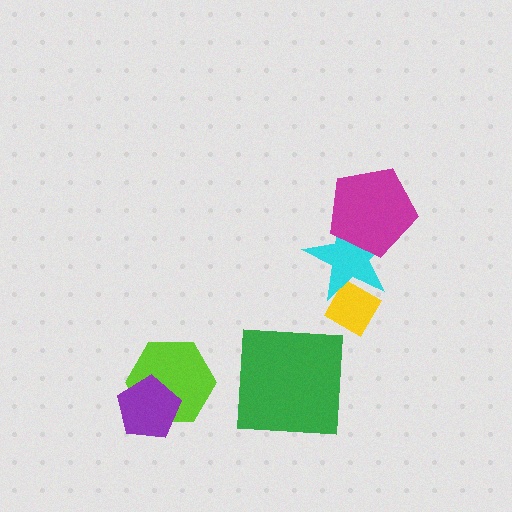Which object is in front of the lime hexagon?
The purple pentagon is in front of the lime hexagon.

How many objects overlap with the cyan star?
2 objects overlap with the cyan star.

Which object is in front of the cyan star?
The magenta pentagon is in front of the cyan star.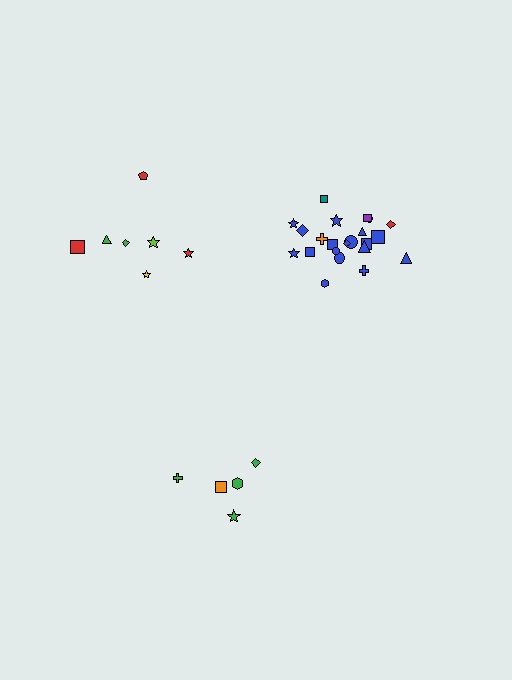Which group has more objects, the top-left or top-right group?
The top-right group.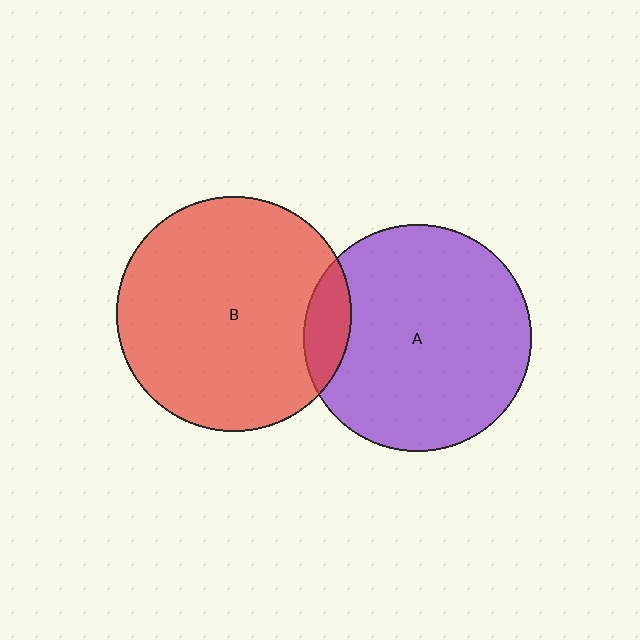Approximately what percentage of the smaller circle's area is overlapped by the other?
Approximately 10%.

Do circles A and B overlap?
Yes.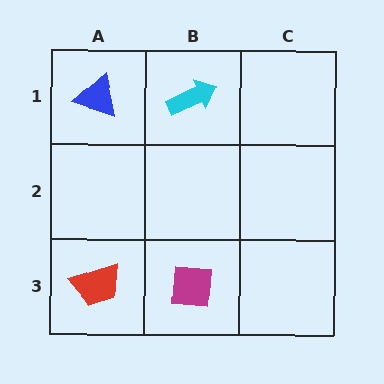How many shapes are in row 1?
2 shapes.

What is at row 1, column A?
A blue triangle.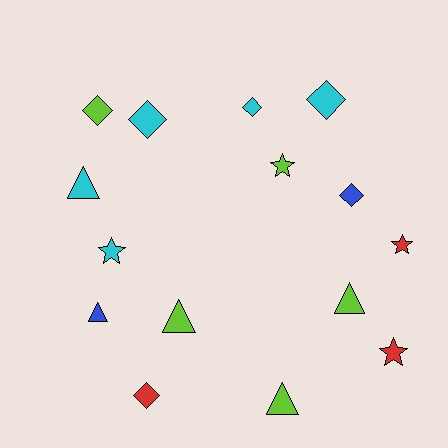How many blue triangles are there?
There is 1 blue triangle.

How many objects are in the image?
There are 15 objects.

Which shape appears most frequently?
Diamond, with 6 objects.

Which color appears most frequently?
Lime, with 5 objects.